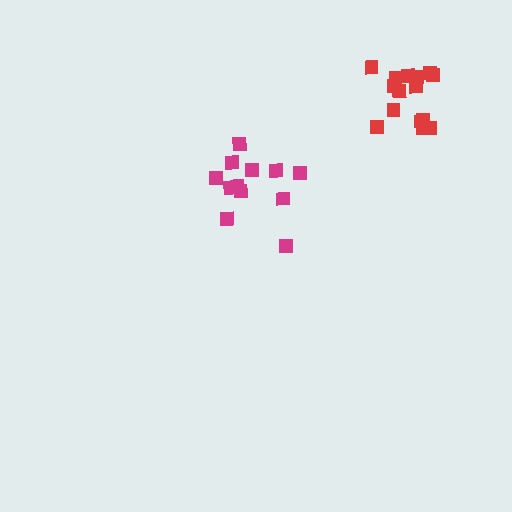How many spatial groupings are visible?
There are 2 spatial groupings.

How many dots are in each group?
Group 1: 12 dots, Group 2: 15 dots (27 total).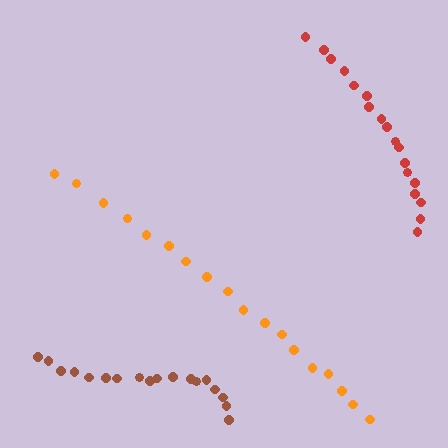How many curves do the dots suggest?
There are 3 distinct paths.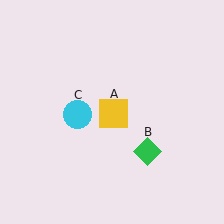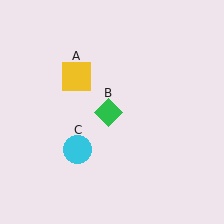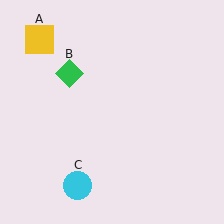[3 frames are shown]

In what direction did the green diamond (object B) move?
The green diamond (object B) moved up and to the left.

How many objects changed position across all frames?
3 objects changed position: yellow square (object A), green diamond (object B), cyan circle (object C).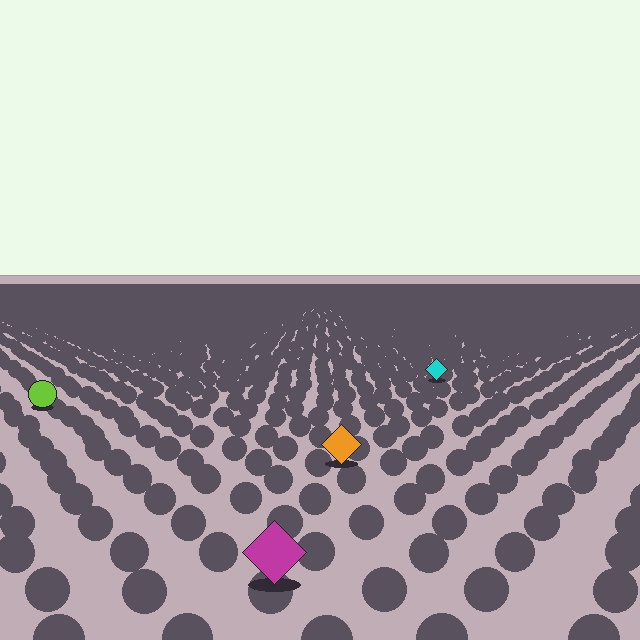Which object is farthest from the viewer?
The cyan diamond is farthest from the viewer. It appears smaller and the ground texture around it is denser.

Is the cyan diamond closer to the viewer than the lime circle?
No. The lime circle is closer — you can tell from the texture gradient: the ground texture is coarser near it.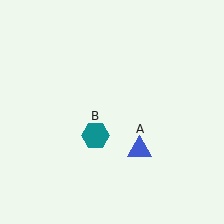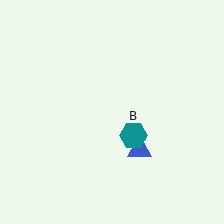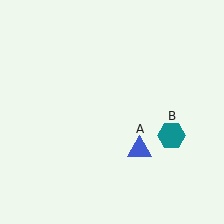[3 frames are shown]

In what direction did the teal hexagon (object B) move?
The teal hexagon (object B) moved right.